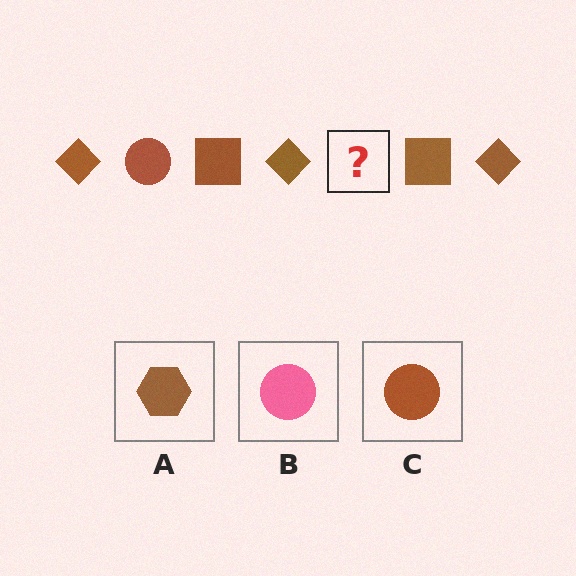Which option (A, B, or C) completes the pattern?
C.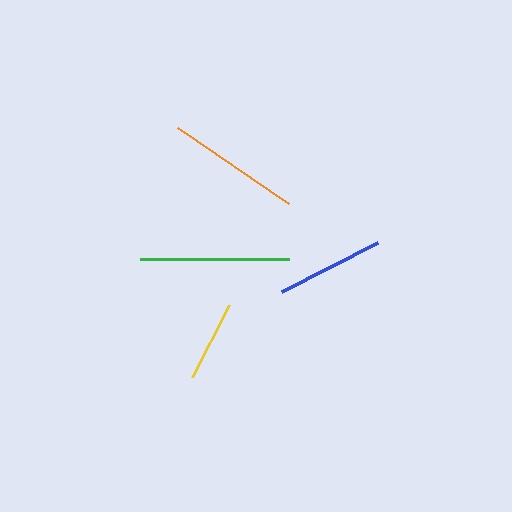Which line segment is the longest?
The green line is the longest at approximately 149 pixels.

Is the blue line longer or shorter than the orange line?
The orange line is longer than the blue line.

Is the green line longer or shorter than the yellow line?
The green line is longer than the yellow line.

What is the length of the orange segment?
The orange segment is approximately 135 pixels long.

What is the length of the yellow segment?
The yellow segment is approximately 80 pixels long.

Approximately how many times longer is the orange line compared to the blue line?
The orange line is approximately 1.3 times the length of the blue line.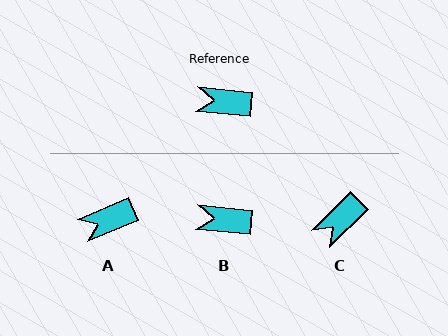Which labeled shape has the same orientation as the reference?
B.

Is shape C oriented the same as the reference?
No, it is off by about 50 degrees.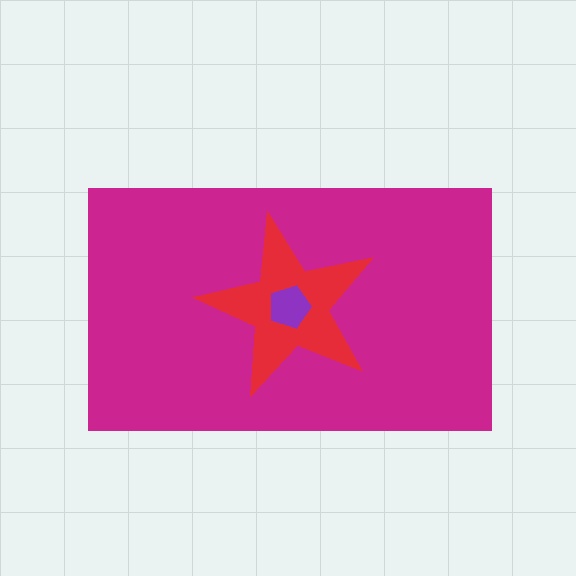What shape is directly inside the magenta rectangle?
The red star.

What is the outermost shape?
The magenta rectangle.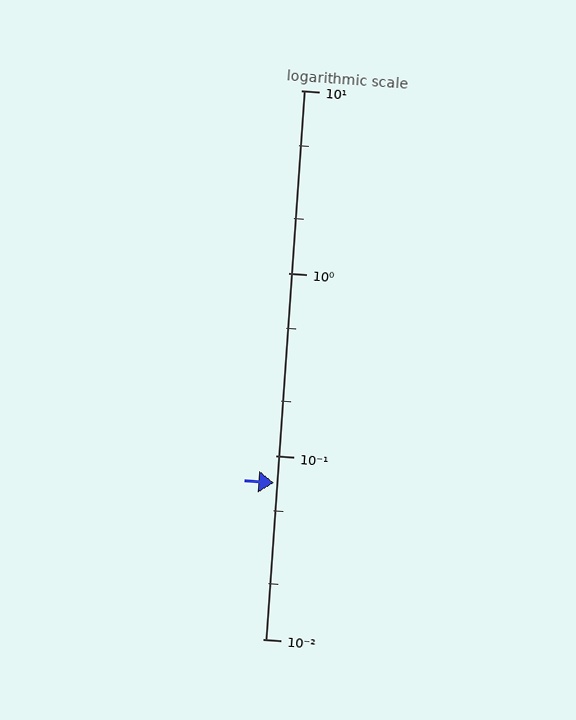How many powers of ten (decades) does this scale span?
The scale spans 3 decades, from 0.01 to 10.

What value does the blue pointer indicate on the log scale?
The pointer indicates approximately 0.071.